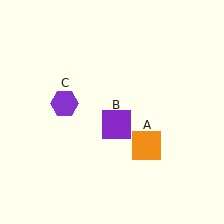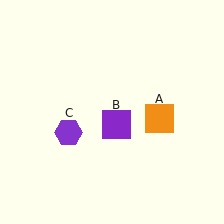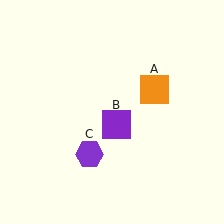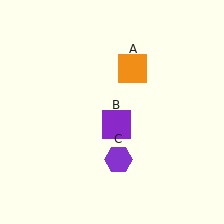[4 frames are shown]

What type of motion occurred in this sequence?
The orange square (object A), purple hexagon (object C) rotated counterclockwise around the center of the scene.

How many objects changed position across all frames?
2 objects changed position: orange square (object A), purple hexagon (object C).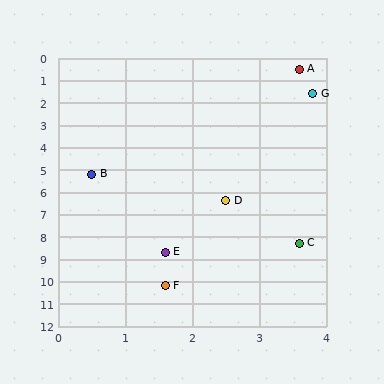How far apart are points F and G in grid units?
Points F and G are about 8.9 grid units apart.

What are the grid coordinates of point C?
Point C is at approximately (3.6, 8.3).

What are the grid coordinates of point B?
Point B is at approximately (0.5, 5.2).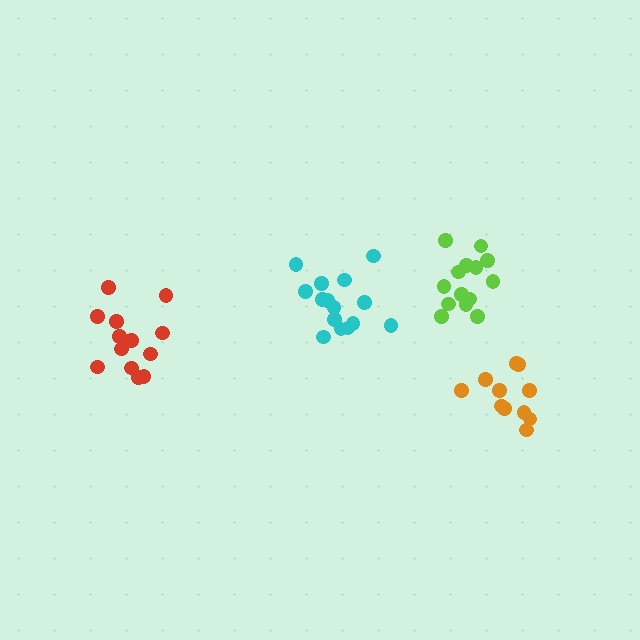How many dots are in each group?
Group 1: 11 dots, Group 2: 13 dots, Group 3: 15 dots, Group 4: 14 dots (53 total).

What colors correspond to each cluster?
The clusters are colored: orange, red, cyan, lime.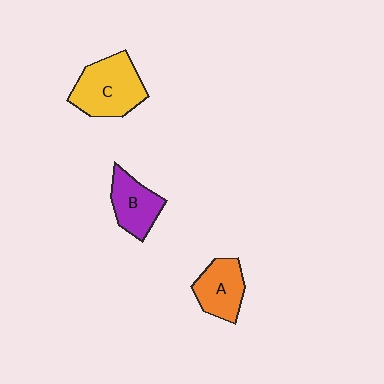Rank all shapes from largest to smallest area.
From largest to smallest: C (yellow), A (orange), B (purple).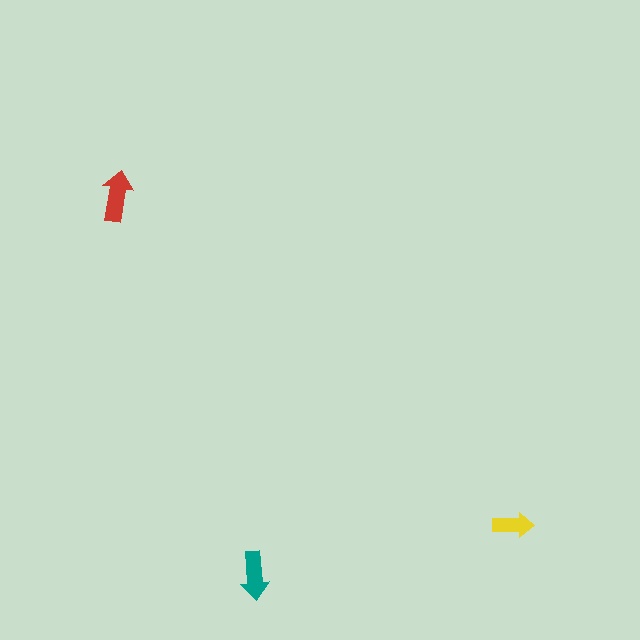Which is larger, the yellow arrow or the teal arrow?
The teal one.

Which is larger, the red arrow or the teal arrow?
The red one.